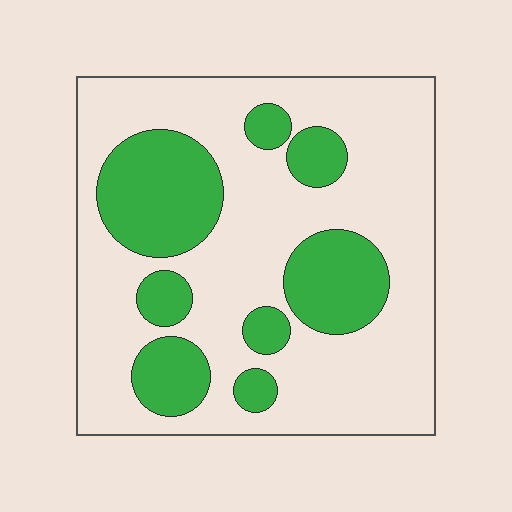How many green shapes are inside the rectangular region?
8.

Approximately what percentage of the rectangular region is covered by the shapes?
Approximately 30%.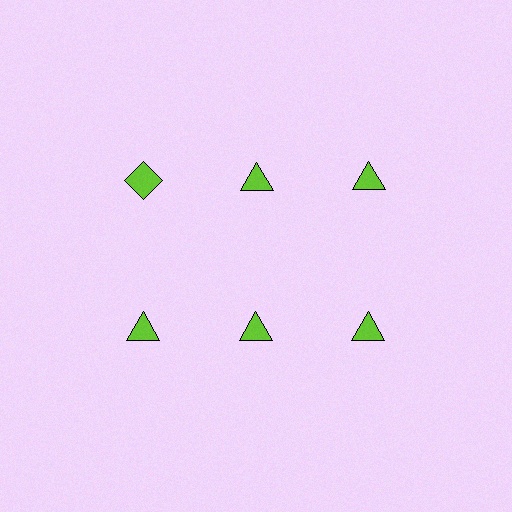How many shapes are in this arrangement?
There are 6 shapes arranged in a grid pattern.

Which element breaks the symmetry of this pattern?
The lime diamond in the top row, leftmost column breaks the symmetry. All other shapes are lime triangles.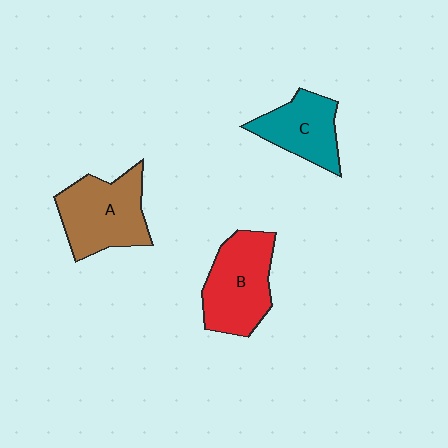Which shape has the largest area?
Shape A (brown).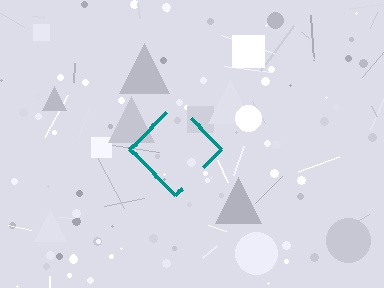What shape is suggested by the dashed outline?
The dashed outline suggests a diamond.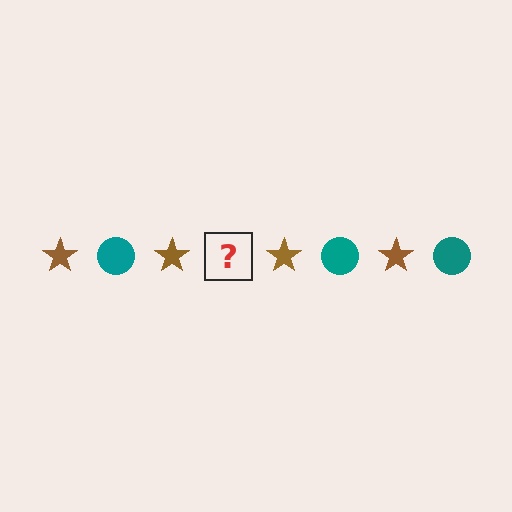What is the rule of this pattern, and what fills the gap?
The rule is that the pattern alternates between brown star and teal circle. The gap should be filled with a teal circle.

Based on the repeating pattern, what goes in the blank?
The blank should be a teal circle.